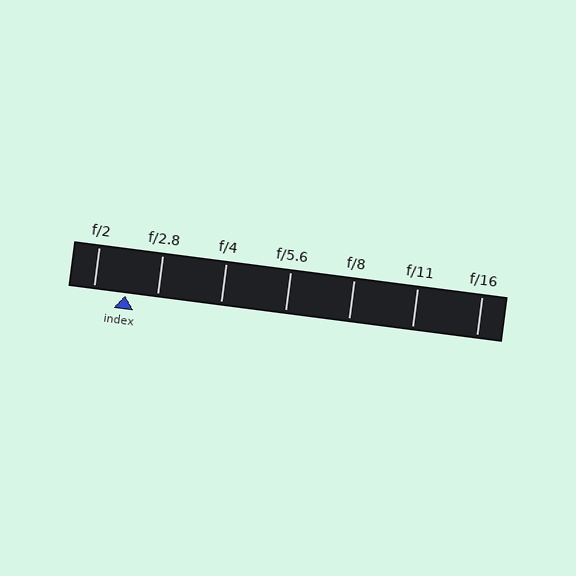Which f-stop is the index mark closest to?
The index mark is closest to f/2.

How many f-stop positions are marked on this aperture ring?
There are 7 f-stop positions marked.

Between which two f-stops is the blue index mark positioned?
The index mark is between f/2 and f/2.8.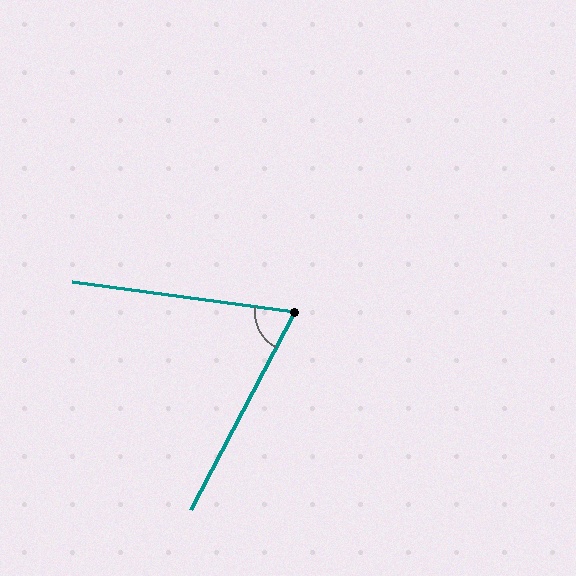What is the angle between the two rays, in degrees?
Approximately 70 degrees.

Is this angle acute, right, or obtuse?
It is acute.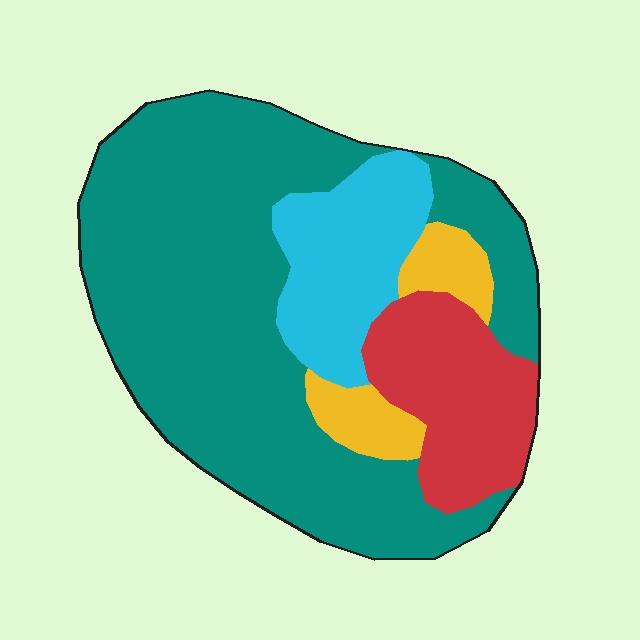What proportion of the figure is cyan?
Cyan takes up about one sixth (1/6) of the figure.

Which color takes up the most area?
Teal, at roughly 60%.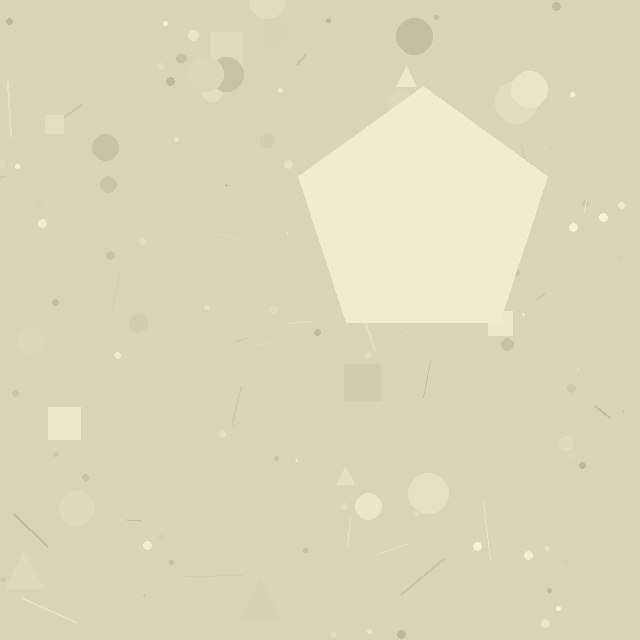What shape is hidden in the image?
A pentagon is hidden in the image.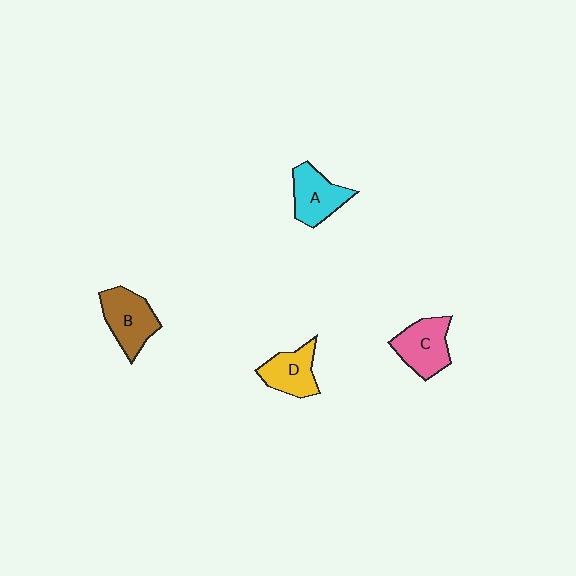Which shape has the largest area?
Shape B (brown).